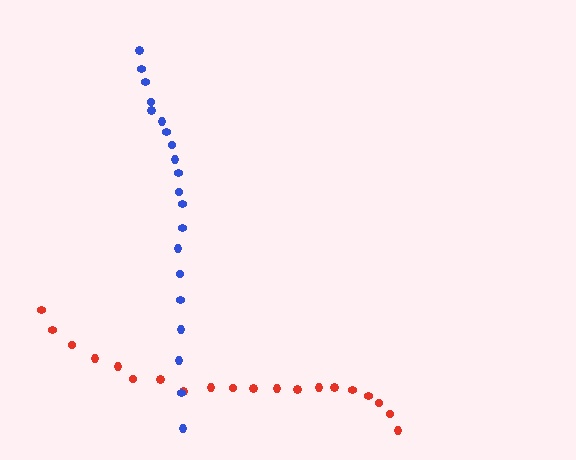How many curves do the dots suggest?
There are 2 distinct paths.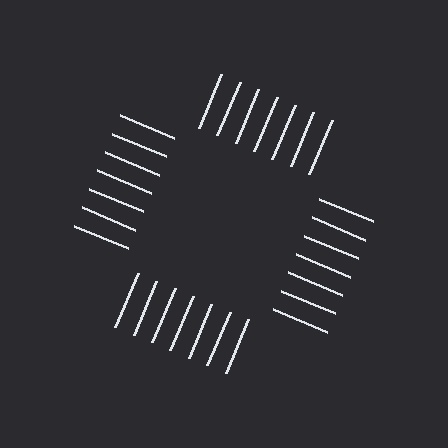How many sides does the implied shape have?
4 sides — the line-ends trace a square.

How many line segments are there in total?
28 — 7 along each of the 4 edges.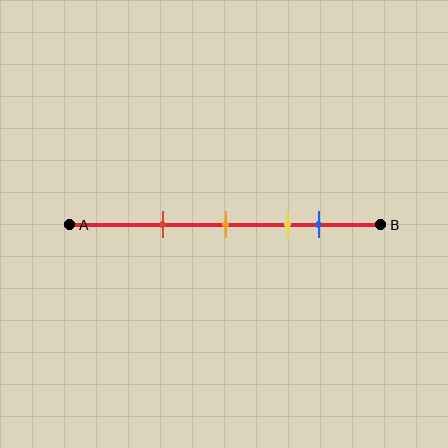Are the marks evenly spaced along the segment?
No, the marks are not evenly spaced.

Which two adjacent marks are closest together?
The yellow and blue marks are the closest adjacent pair.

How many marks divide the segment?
There are 4 marks dividing the segment.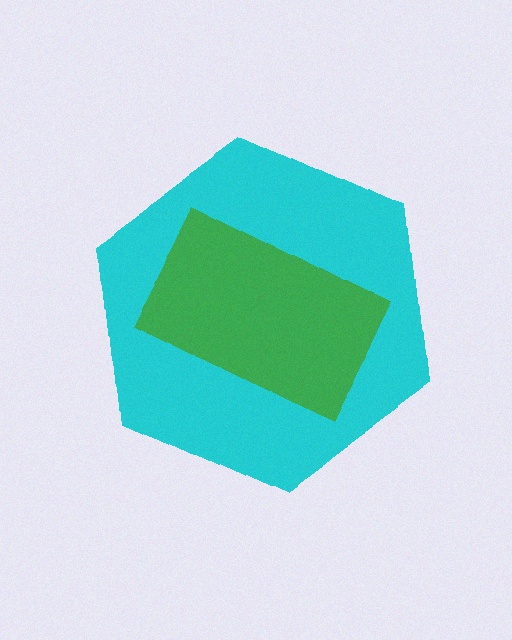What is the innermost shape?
The green rectangle.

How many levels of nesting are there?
2.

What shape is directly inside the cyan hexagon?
The green rectangle.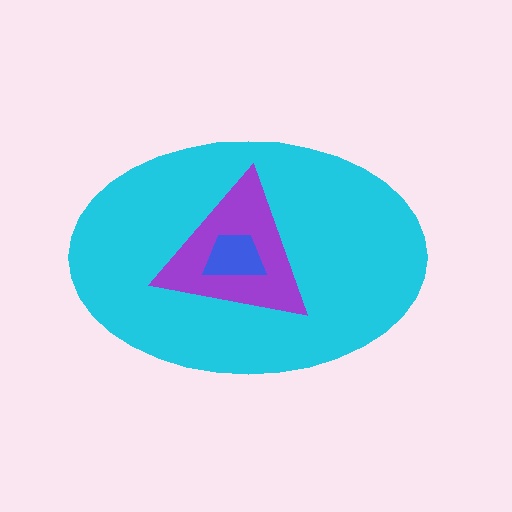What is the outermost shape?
The cyan ellipse.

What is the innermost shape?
The blue trapezoid.